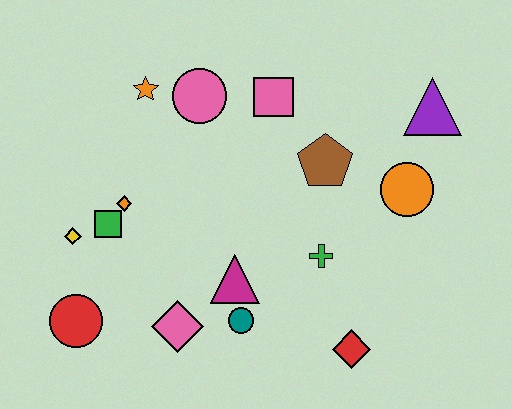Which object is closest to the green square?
The orange diamond is closest to the green square.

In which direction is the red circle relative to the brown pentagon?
The red circle is to the left of the brown pentagon.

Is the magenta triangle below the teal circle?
No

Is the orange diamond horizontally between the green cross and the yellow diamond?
Yes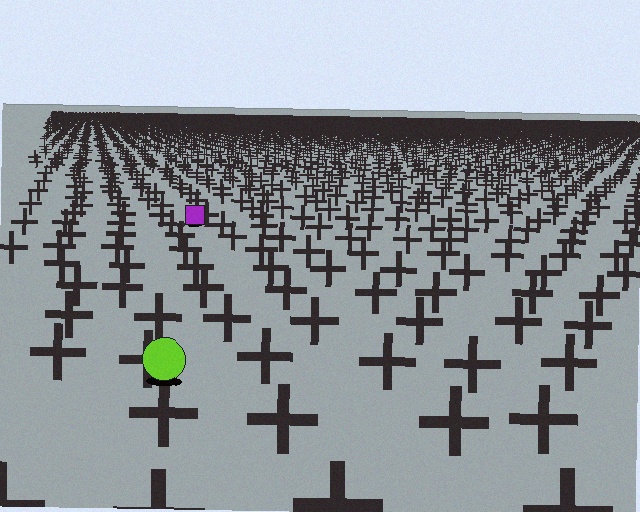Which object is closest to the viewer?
The lime circle is closest. The texture marks near it are larger and more spread out.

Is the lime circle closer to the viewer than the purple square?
Yes. The lime circle is closer — you can tell from the texture gradient: the ground texture is coarser near it.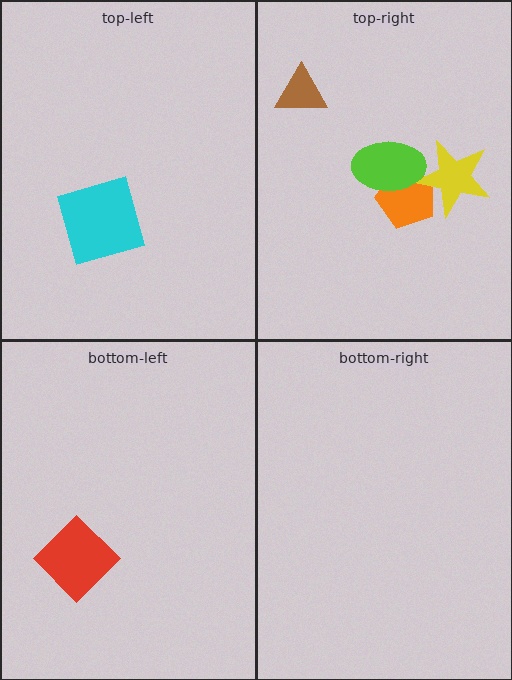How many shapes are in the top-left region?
1.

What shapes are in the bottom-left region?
The red diamond.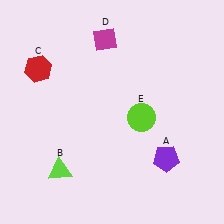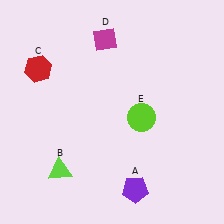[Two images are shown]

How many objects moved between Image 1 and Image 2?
1 object moved between the two images.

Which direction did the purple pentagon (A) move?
The purple pentagon (A) moved left.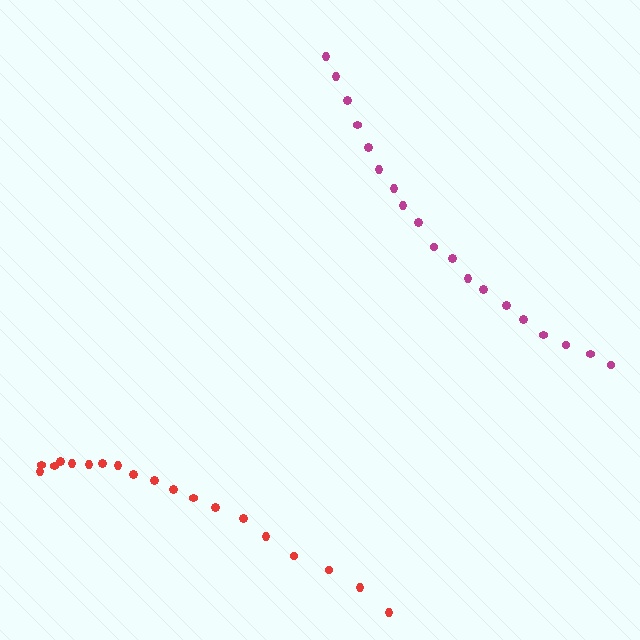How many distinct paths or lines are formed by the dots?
There are 2 distinct paths.